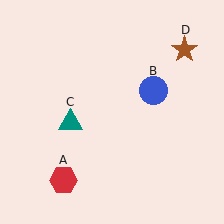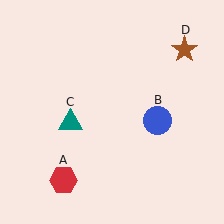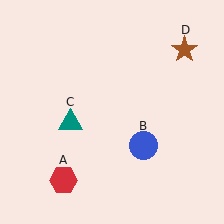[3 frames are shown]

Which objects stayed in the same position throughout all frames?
Red hexagon (object A) and teal triangle (object C) and brown star (object D) remained stationary.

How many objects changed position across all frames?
1 object changed position: blue circle (object B).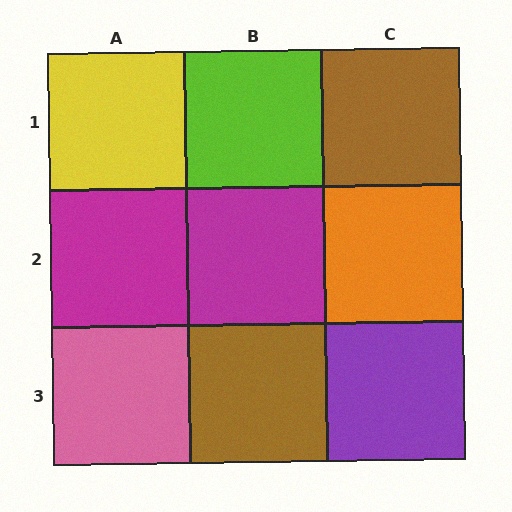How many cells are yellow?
1 cell is yellow.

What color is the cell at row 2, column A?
Magenta.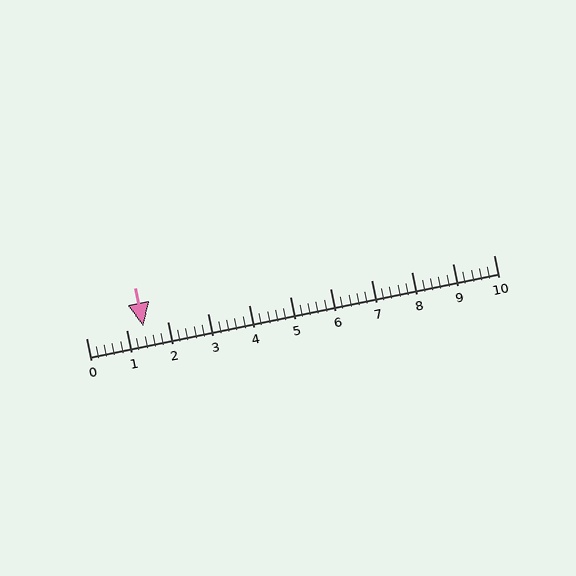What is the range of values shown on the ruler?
The ruler shows values from 0 to 10.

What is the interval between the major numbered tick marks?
The major tick marks are spaced 1 units apart.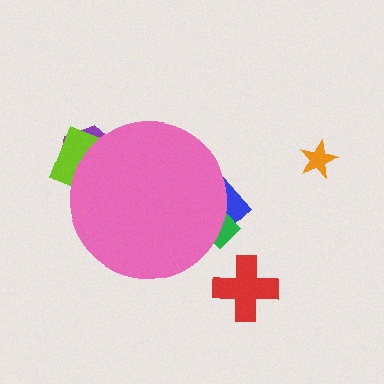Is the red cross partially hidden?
No, the red cross is fully visible.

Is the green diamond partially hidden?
Yes, the green diamond is partially hidden behind the pink circle.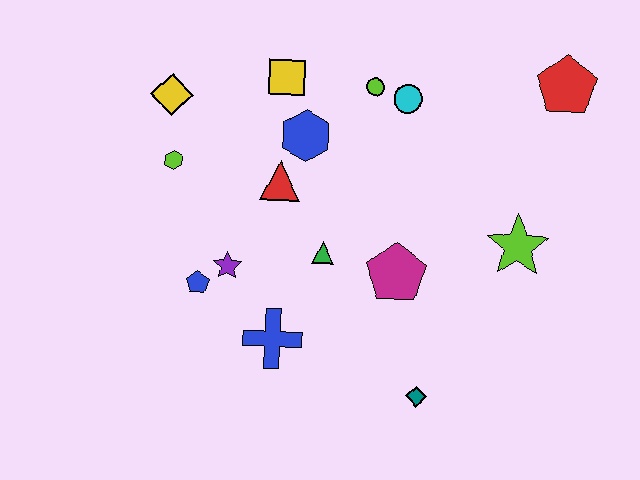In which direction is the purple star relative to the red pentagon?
The purple star is to the left of the red pentagon.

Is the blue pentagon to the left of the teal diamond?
Yes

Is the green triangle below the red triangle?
Yes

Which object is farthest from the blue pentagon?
The red pentagon is farthest from the blue pentagon.